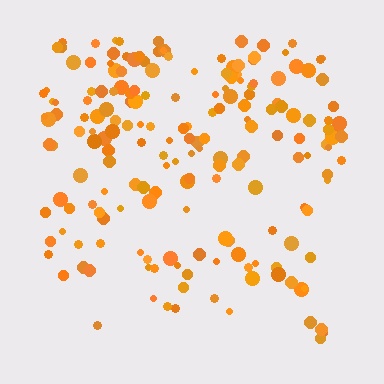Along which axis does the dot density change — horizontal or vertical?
Vertical.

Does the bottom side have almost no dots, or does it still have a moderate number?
Still a moderate number, just noticeably fewer than the top.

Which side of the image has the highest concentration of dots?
The top.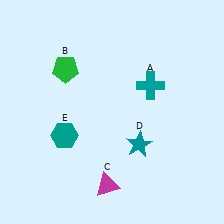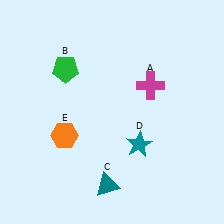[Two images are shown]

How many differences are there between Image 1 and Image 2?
There are 3 differences between the two images.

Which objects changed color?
A changed from teal to magenta. C changed from magenta to teal. E changed from teal to orange.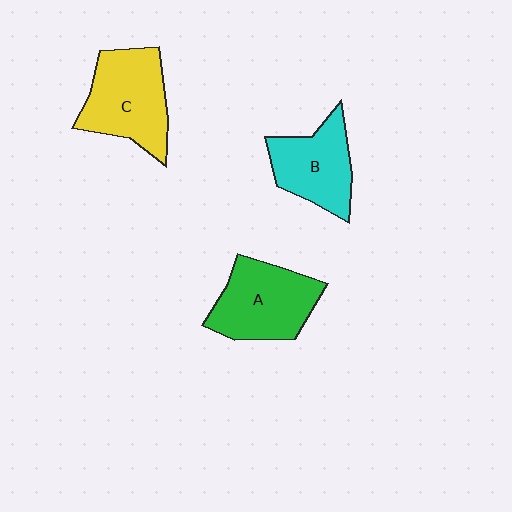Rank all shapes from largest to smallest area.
From largest to smallest: C (yellow), A (green), B (cyan).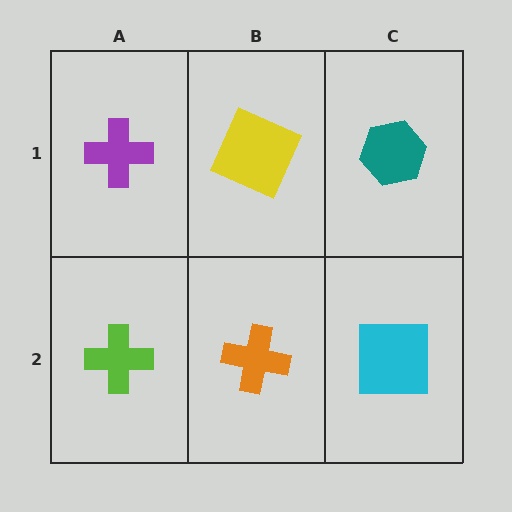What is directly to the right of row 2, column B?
A cyan square.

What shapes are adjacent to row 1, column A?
A lime cross (row 2, column A), a yellow square (row 1, column B).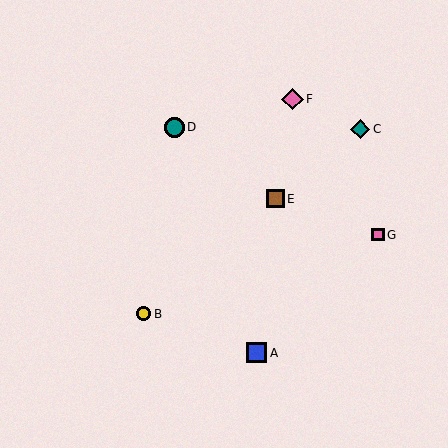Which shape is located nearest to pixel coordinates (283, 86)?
The pink diamond (labeled F) at (292, 99) is nearest to that location.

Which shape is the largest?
The pink diamond (labeled F) is the largest.